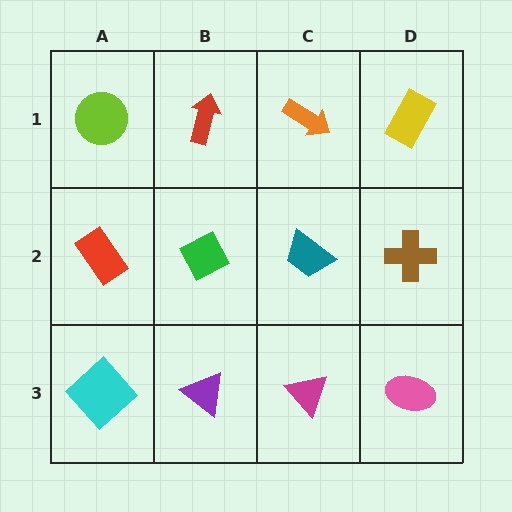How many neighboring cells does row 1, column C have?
3.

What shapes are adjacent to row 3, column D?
A brown cross (row 2, column D), a magenta triangle (row 3, column C).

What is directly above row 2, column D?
A yellow rectangle.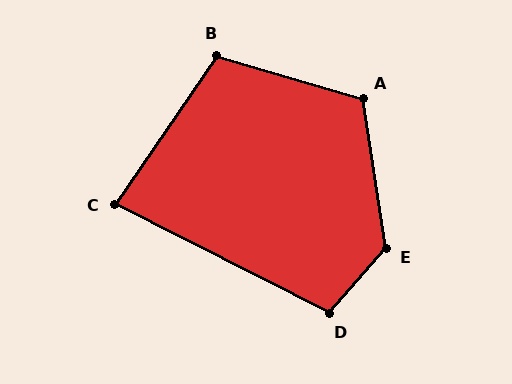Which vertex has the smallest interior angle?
C, at approximately 83 degrees.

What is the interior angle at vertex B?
Approximately 108 degrees (obtuse).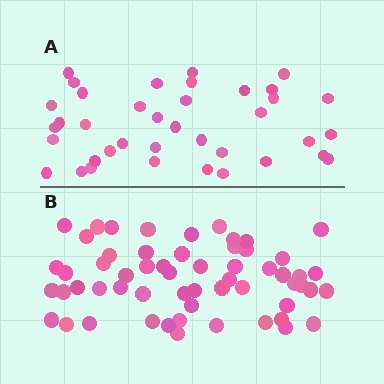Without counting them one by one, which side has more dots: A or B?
Region B (the bottom region) has more dots.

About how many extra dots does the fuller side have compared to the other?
Region B has approximately 20 more dots than region A.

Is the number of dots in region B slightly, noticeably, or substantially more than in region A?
Region B has substantially more. The ratio is roughly 1.5 to 1.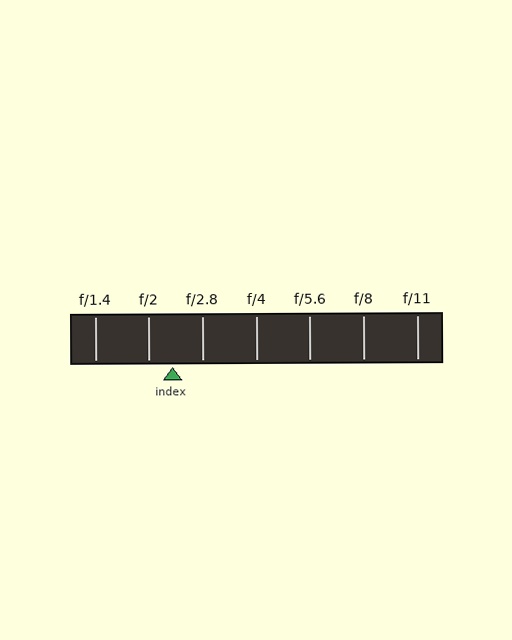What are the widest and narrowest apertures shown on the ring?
The widest aperture shown is f/1.4 and the narrowest is f/11.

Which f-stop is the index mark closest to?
The index mark is closest to f/2.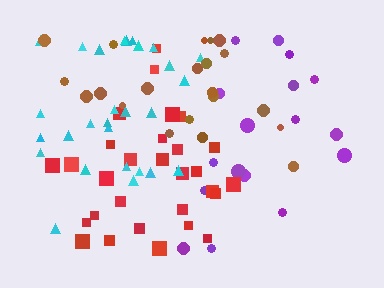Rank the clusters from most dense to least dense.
brown, red, cyan, purple.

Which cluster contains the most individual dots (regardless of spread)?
Red (30).